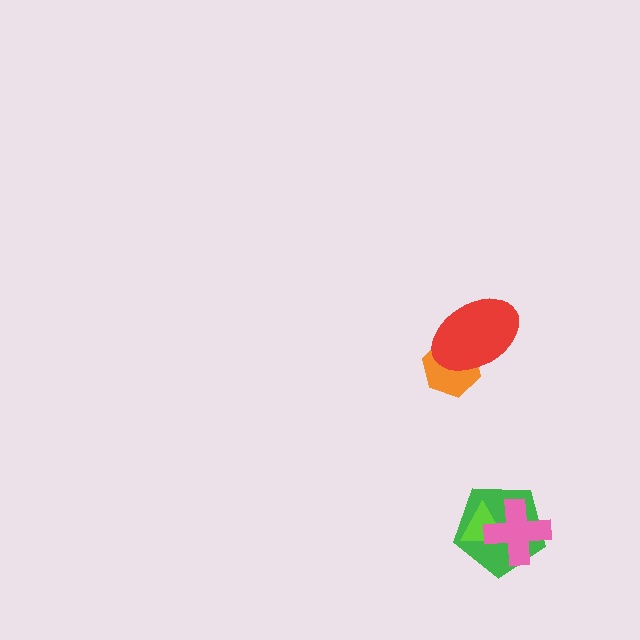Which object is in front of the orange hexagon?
The red ellipse is in front of the orange hexagon.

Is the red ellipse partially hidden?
No, no other shape covers it.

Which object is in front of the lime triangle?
The pink cross is in front of the lime triangle.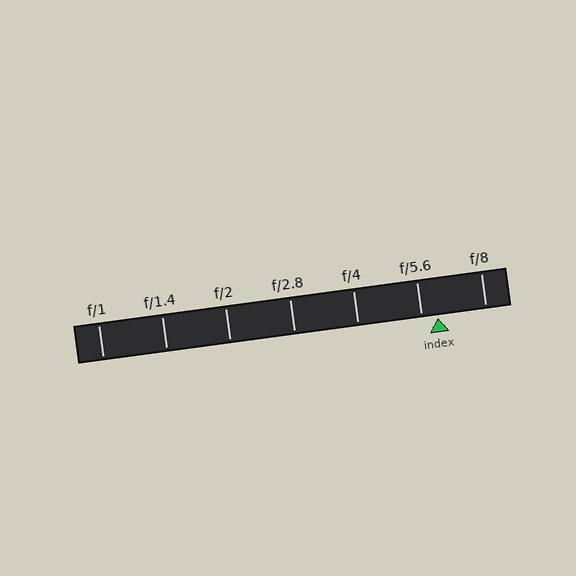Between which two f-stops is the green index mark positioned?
The index mark is between f/5.6 and f/8.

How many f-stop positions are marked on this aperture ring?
There are 7 f-stop positions marked.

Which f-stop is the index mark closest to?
The index mark is closest to f/5.6.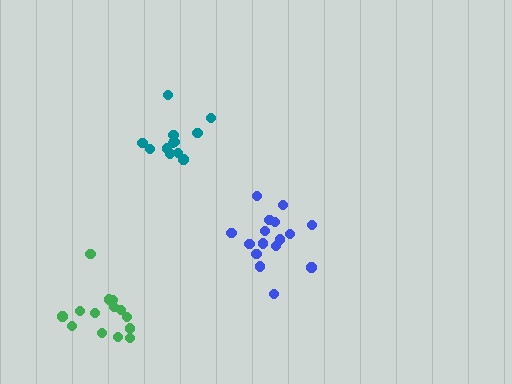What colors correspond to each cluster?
The clusters are colored: blue, teal, green.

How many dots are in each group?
Group 1: 16 dots, Group 2: 13 dots, Group 3: 14 dots (43 total).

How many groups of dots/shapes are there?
There are 3 groups.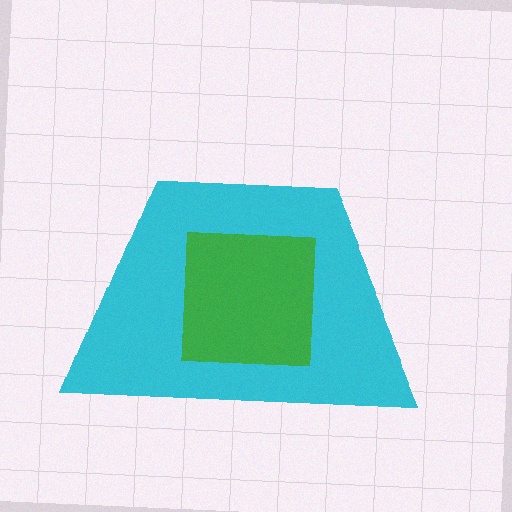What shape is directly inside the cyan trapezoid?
The green square.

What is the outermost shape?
The cyan trapezoid.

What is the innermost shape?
The green square.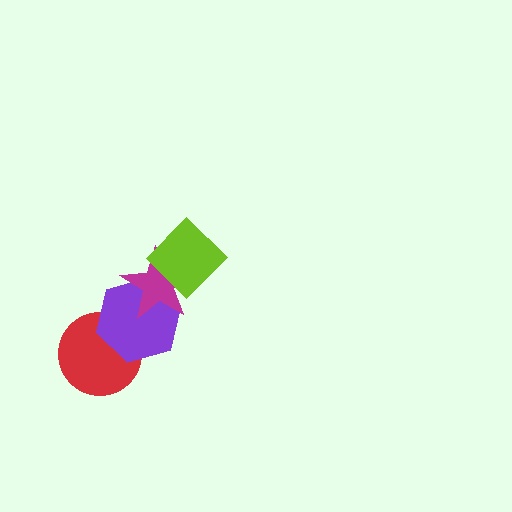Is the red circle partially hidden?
Yes, it is partially covered by another shape.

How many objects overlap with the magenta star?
2 objects overlap with the magenta star.